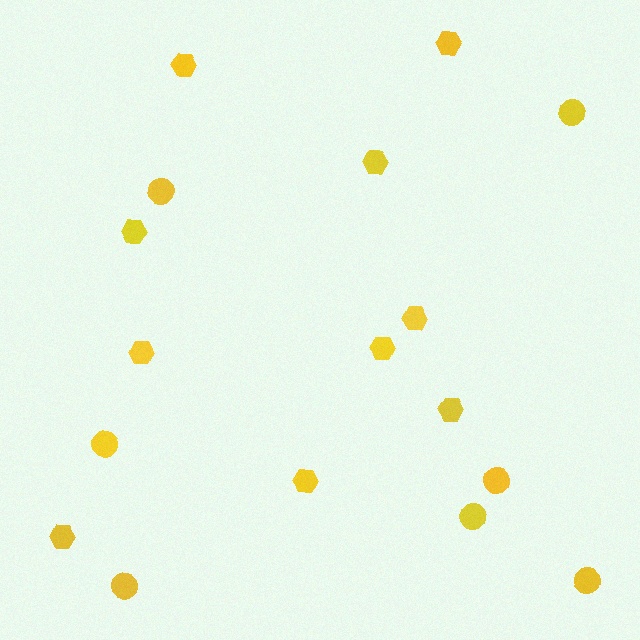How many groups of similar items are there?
There are 2 groups: one group of circles (7) and one group of hexagons (10).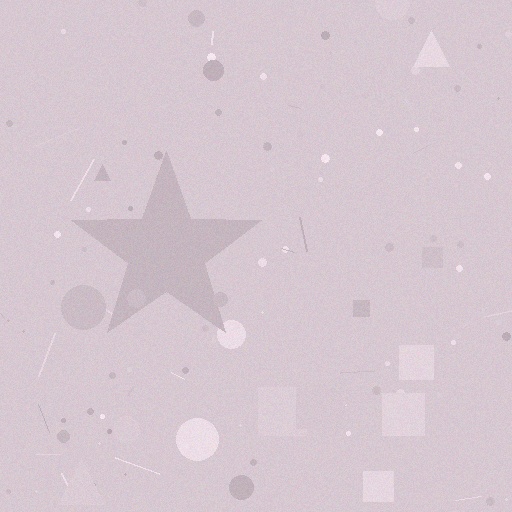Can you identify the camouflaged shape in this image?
The camouflaged shape is a star.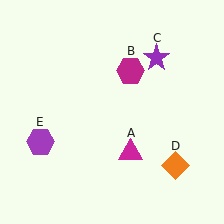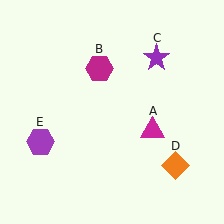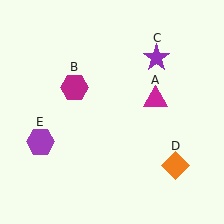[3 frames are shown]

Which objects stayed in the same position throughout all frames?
Purple star (object C) and orange diamond (object D) and purple hexagon (object E) remained stationary.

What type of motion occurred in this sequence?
The magenta triangle (object A), magenta hexagon (object B) rotated counterclockwise around the center of the scene.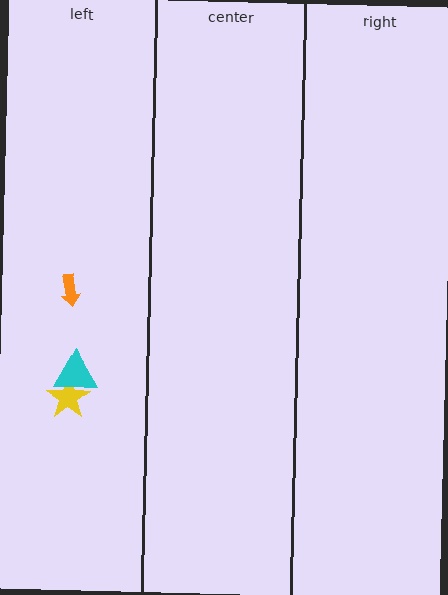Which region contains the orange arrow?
The left region.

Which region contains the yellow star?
The left region.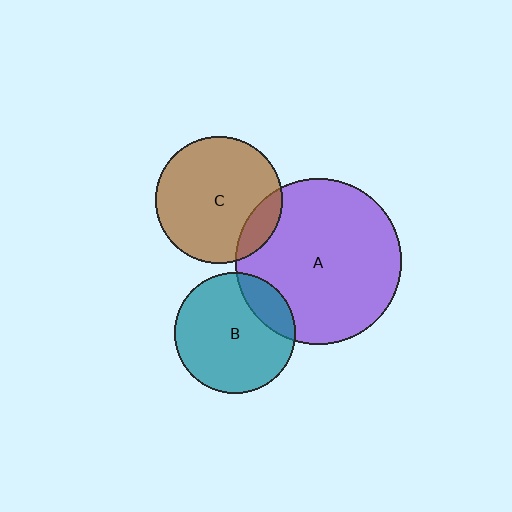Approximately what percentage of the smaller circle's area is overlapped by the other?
Approximately 15%.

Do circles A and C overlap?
Yes.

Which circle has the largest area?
Circle A (purple).